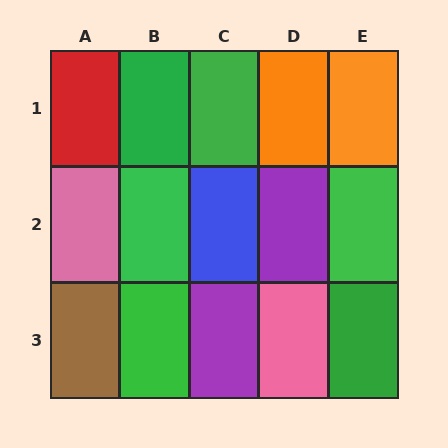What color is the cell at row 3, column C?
Purple.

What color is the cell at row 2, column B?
Green.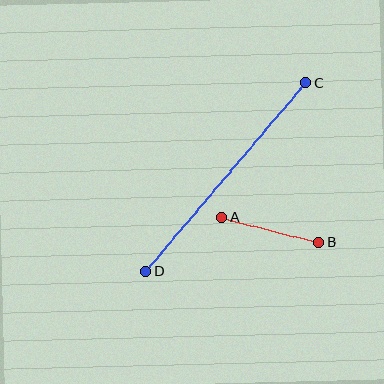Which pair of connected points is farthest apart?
Points C and D are farthest apart.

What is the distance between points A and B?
The distance is approximately 101 pixels.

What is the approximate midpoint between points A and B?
The midpoint is at approximately (270, 230) pixels.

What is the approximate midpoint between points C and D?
The midpoint is at approximately (226, 177) pixels.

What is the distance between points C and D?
The distance is approximately 248 pixels.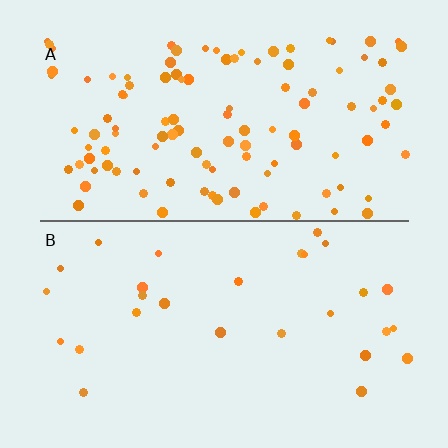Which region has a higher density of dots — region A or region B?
A (the top).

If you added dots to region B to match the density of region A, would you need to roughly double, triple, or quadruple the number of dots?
Approximately quadruple.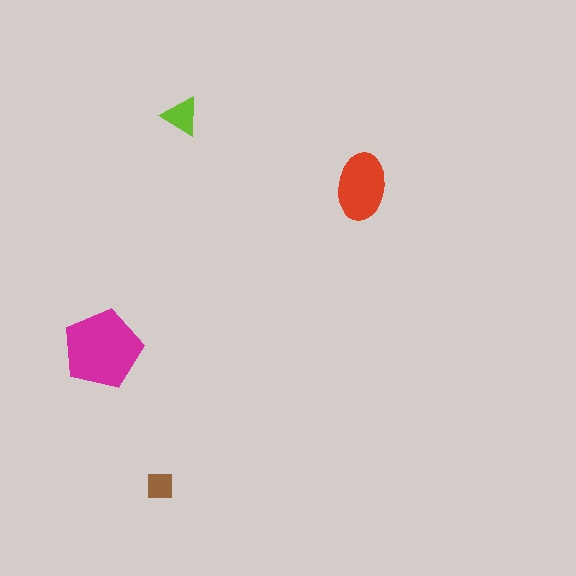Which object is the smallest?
The brown square.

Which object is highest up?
The lime triangle is topmost.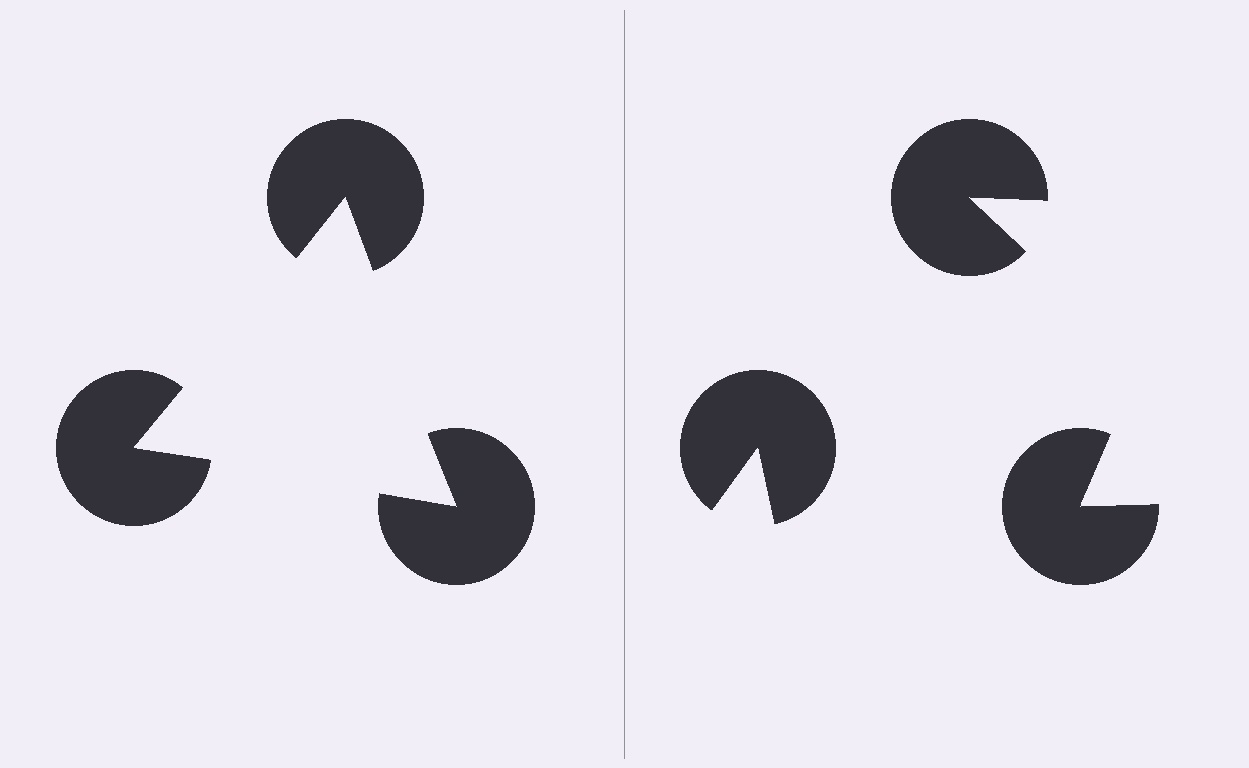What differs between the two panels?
The pac-man discs are positioned identically on both sides; only the wedge orientations differ. On the left they align to a triangle; on the right they are misaligned.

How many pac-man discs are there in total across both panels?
6 — 3 on each side.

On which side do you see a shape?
An illusory triangle appears on the left side. On the right side the wedge cuts are rotated, so no coherent shape forms.